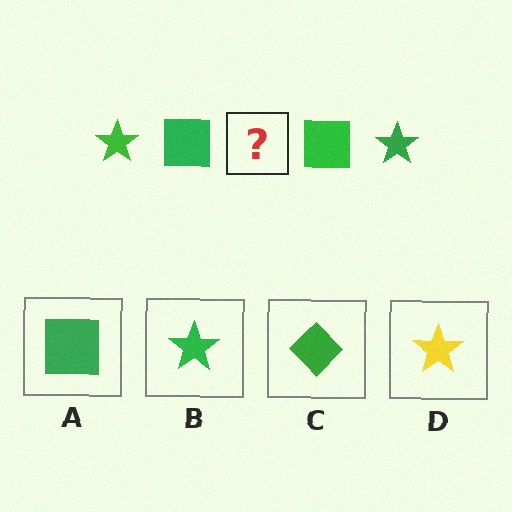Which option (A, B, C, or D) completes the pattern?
B.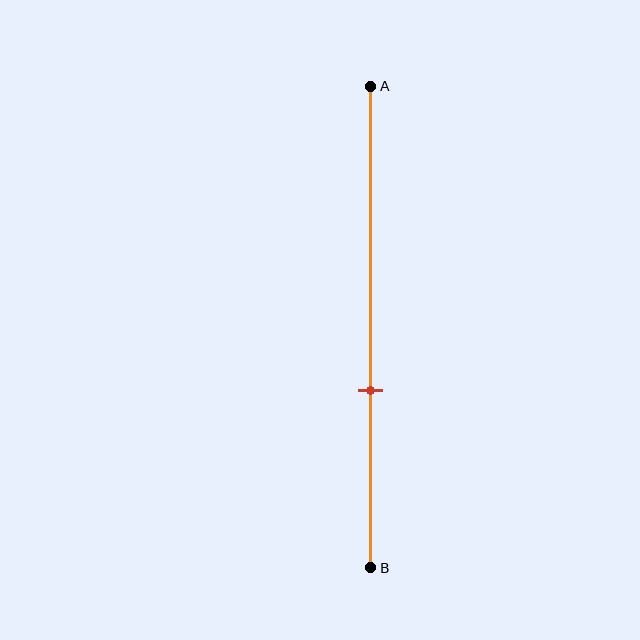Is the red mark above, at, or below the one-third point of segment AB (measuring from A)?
The red mark is below the one-third point of segment AB.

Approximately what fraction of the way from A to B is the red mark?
The red mark is approximately 65% of the way from A to B.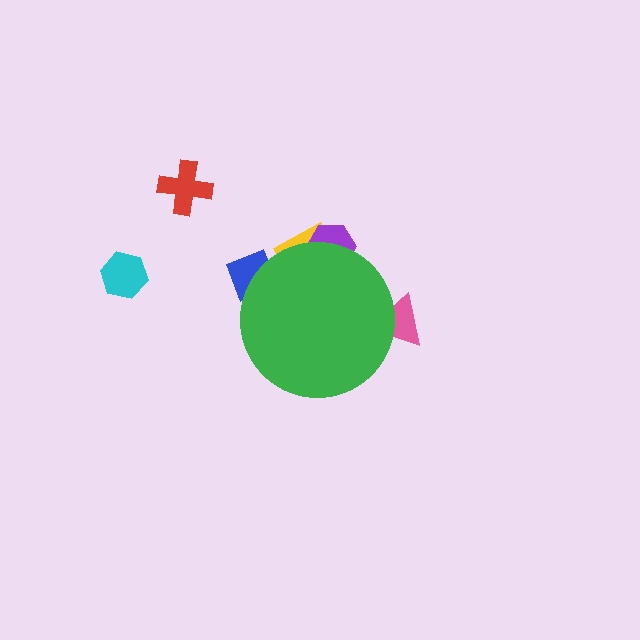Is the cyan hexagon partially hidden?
No, the cyan hexagon is fully visible.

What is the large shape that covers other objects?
A green circle.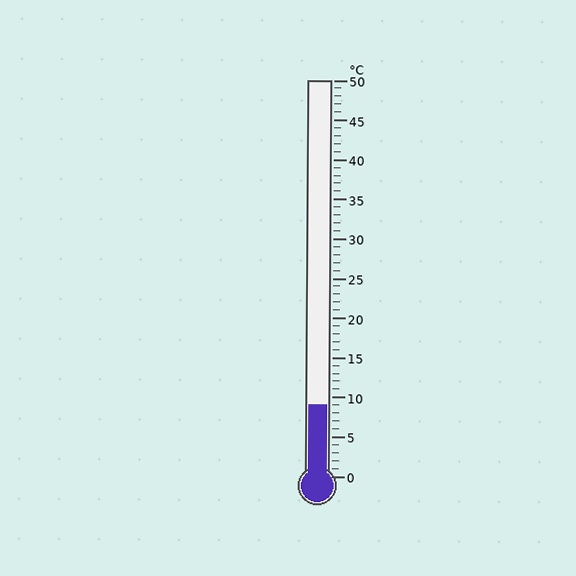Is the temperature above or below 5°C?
The temperature is above 5°C.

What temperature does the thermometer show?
The thermometer shows approximately 9°C.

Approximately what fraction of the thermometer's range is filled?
The thermometer is filled to approximately 20% of its range.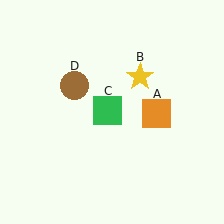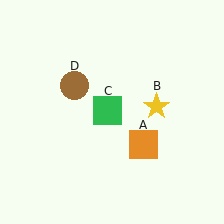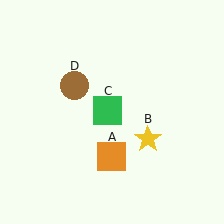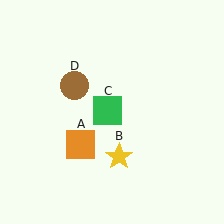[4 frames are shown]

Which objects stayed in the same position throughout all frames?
Green square (object C) and brown circle (object D) remained stationary.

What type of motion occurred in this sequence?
The orange square (object A), yellow star (object B) rotated clockwise around the center of the scene.